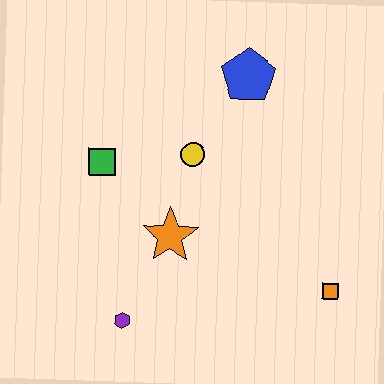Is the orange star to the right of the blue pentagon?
No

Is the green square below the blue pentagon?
Yes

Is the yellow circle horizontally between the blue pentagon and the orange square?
No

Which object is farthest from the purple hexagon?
The blue pentagon is farthest from the purple hexagon.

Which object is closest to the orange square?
The orange star is closest to the orange square.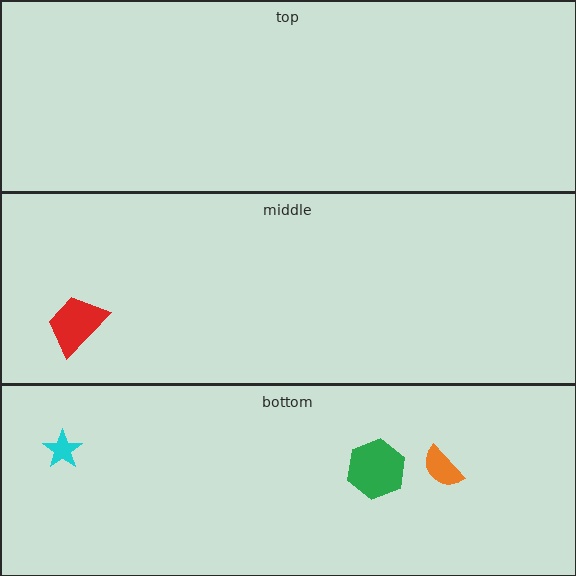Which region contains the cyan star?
The bottom region.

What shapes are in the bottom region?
The cyan star, the green hexagon, the orange semicircle.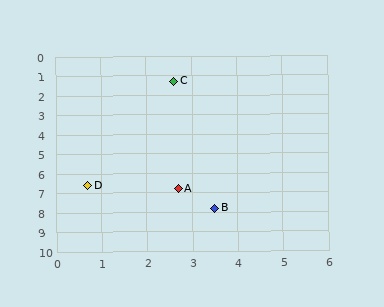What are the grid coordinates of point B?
Point B is at approximately (3.5, 7.8).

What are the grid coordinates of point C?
Point C is at approximately (2.6, 1.3).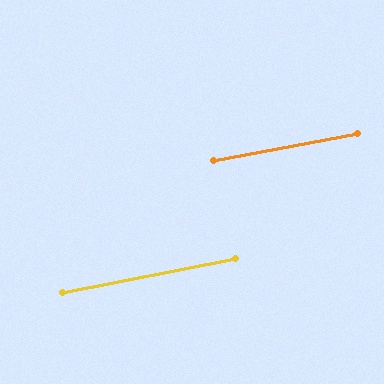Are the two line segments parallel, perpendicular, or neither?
Parallel — their directions differ by only 0.4°.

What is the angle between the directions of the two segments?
Approximately 0 degrees.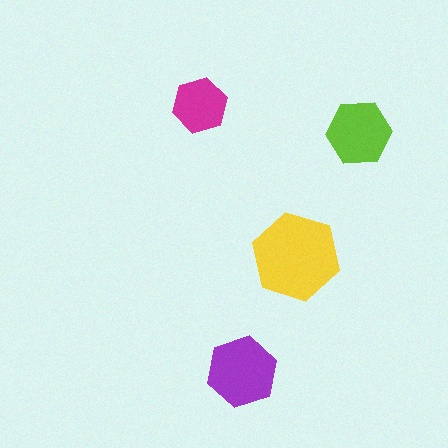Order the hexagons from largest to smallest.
the yellow one, the purple one, the lime one, the magenta one.